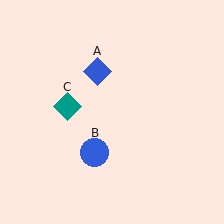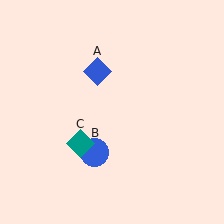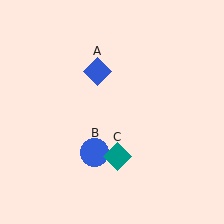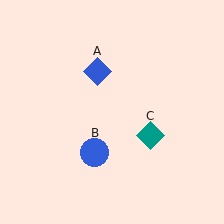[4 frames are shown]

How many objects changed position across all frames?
1 object changed position: teal diamond (object C).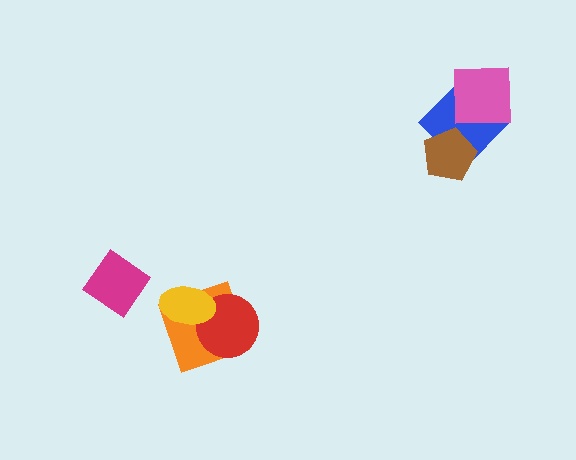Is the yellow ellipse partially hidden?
No, no other shape covers it.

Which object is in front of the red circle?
The yellow ellipse is in front of the red circle.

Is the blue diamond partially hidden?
Yes, it is partially covered by another shape.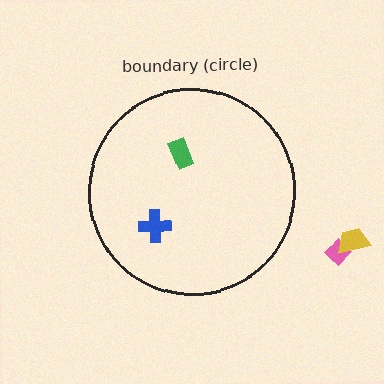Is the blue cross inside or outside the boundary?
Inside.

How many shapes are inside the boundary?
2 inside, 2 outside.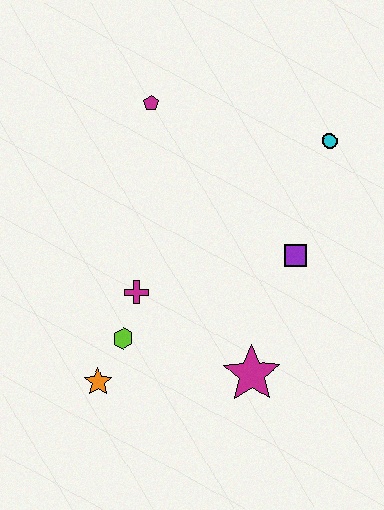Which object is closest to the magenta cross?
The lime hexagon is closest to the magenta cross.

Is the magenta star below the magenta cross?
Yes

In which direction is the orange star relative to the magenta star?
The orange star is to the left of the magenta star.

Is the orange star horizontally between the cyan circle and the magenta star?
No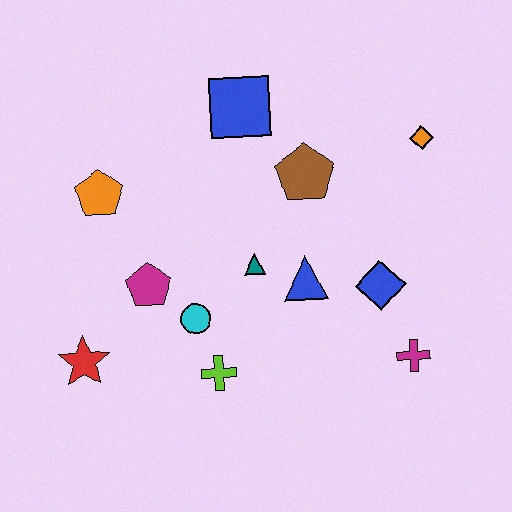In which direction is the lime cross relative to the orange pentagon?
The lime cross is below the orange pentagon.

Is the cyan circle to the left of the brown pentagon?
Yes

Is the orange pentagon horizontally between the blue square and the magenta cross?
No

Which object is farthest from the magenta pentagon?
The orange diamond is farthest from the magenta pentagon.